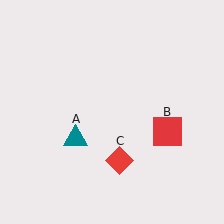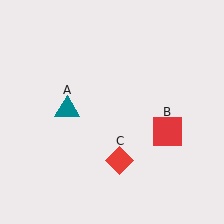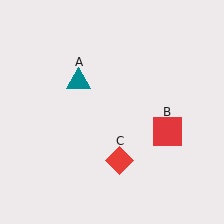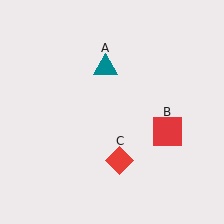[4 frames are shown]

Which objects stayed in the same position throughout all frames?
Red square (object B) and red diamond (object C) remained stationary.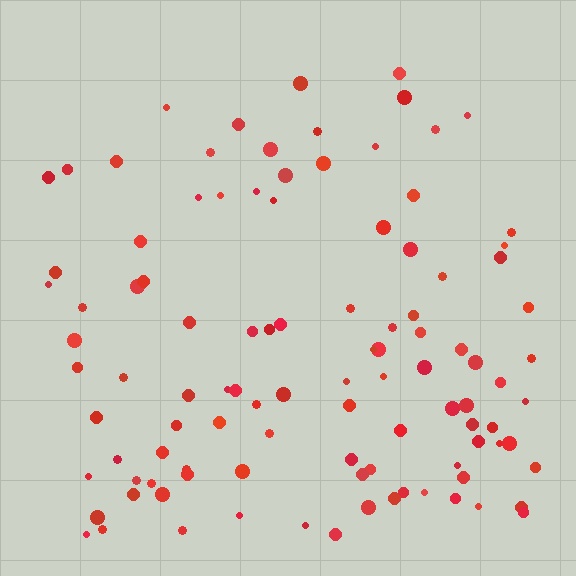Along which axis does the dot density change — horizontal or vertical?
Vertical.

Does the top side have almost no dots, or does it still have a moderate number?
Still a moderate number, just noticeably fewer than the bottom.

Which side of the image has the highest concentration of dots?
The bottom.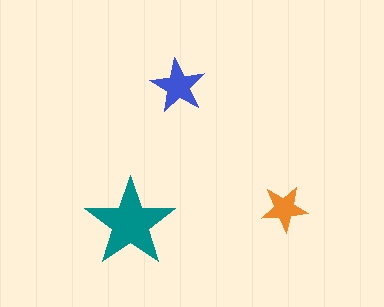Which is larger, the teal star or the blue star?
The teal one.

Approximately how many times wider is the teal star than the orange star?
About 2 times wider.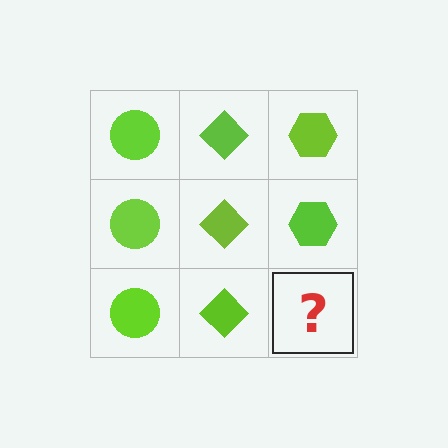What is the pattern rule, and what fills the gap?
The rule is that each column has a consistent shape. The gap should be filled with a lime hexagon.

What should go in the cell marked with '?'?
The missing cell should contain a lime hexagon.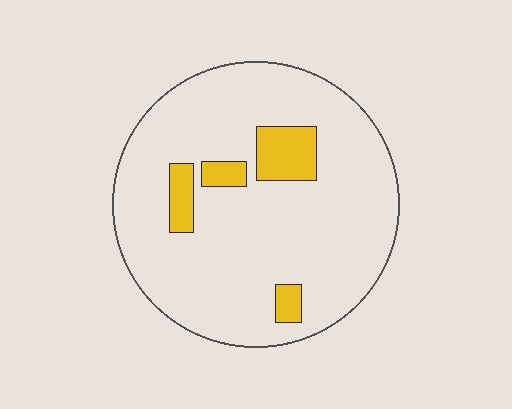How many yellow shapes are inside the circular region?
4.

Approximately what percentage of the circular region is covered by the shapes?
Approximately 10%.